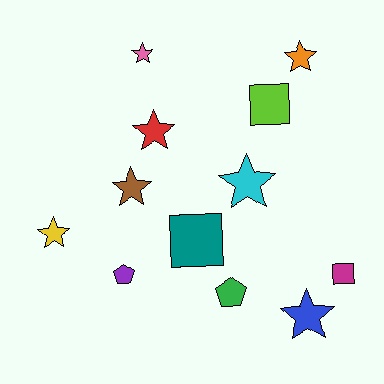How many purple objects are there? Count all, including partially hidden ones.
There is 1 purple object.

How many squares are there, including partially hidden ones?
There are 3 squares.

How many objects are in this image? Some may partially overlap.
There are 12 objects.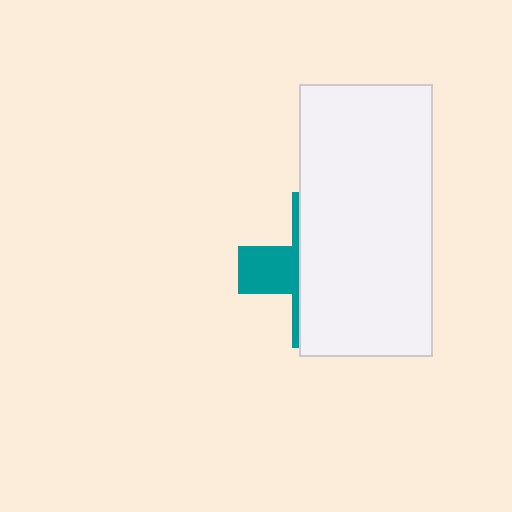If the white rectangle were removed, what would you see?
You would see the complete teal cross.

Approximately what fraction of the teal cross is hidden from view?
Roughly 70% of the teal cross is hidden behind the white rectangle.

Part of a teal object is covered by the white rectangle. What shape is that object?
It is a cross.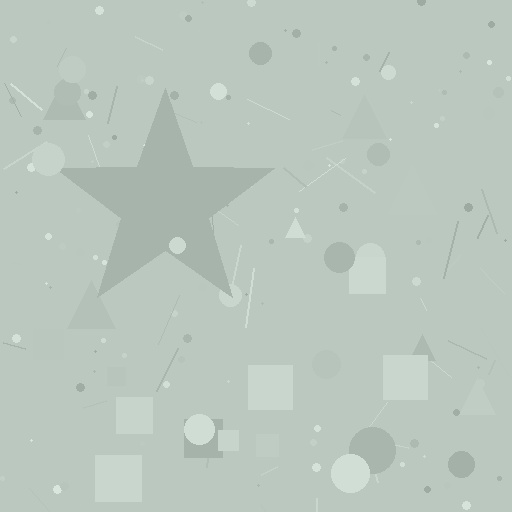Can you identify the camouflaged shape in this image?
The camouflaged shape is a star.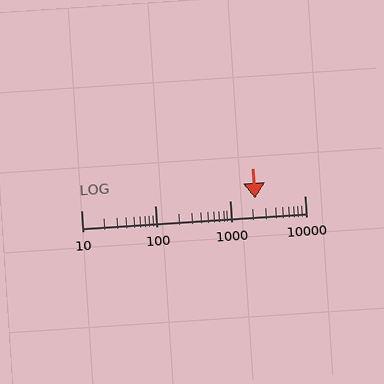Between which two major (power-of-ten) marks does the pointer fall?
The pointer is between 1000 and 10000.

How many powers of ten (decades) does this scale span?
The scale spans 3 decades, from 10 to 10000.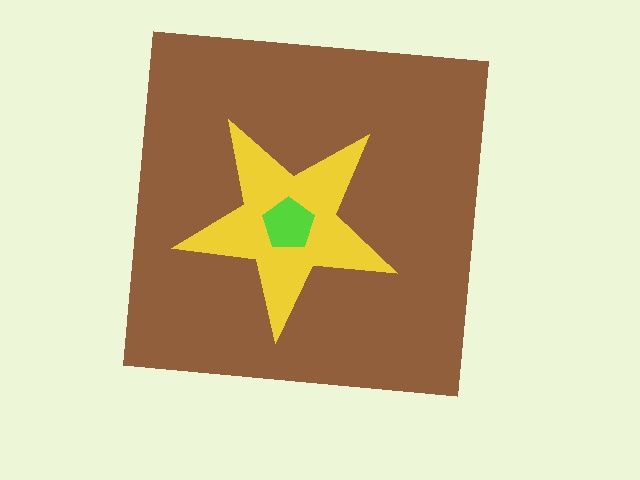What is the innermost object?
The lime pentagon.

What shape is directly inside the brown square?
The yellow star.